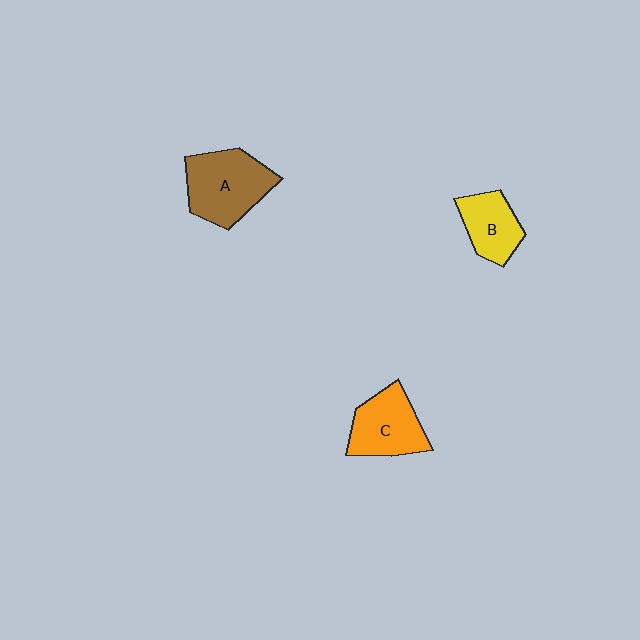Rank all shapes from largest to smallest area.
From largest to smallest: A (brown), C (orange), B (yellow).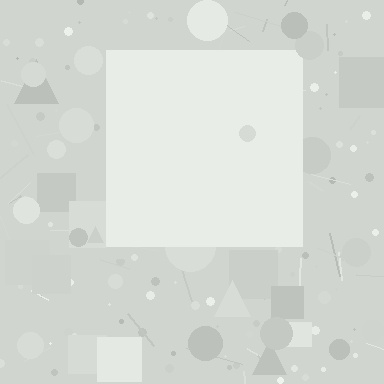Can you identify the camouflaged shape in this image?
The camouflaged shape is a square.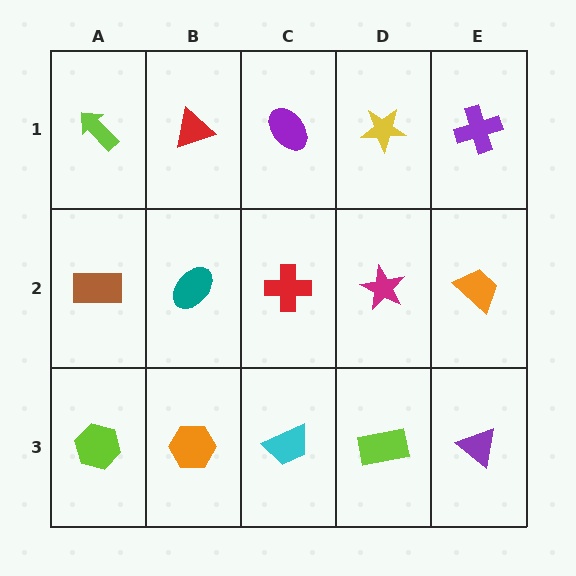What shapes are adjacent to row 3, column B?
A teal ellipse (row 2, column B), a lime hexagon (row 3, column A), a cyan trapezoid (row 3, column C).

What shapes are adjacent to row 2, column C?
A purple ellipse (row 1, column C), a cyan trapezoid (row 3, column C), a teal ellipse (row 2, column B), a magenta star (row 2, column D).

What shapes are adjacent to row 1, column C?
A red cross (row 2, column C), a red triangle (row 1, column B), a yellow star (row 1, column D).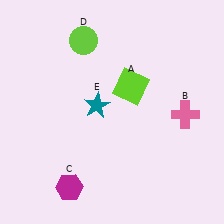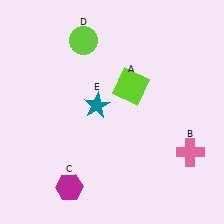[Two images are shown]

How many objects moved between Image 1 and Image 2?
1 object moved between the two images.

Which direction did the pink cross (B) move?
The pink cross (B) moved down.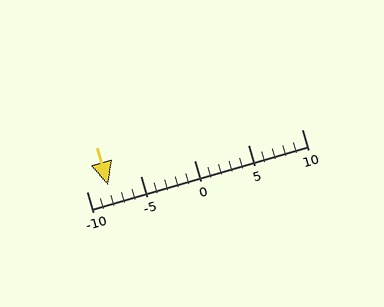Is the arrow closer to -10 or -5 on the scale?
The arrow is closer to -10.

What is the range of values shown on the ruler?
The ruler shows values from -10 to 10.